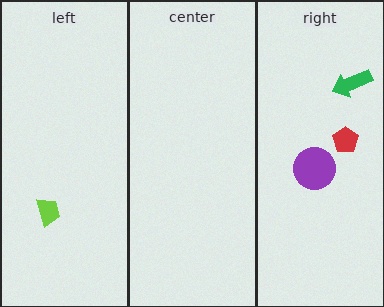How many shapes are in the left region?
1.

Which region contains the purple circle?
The right region.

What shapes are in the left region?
The lime trapezoid.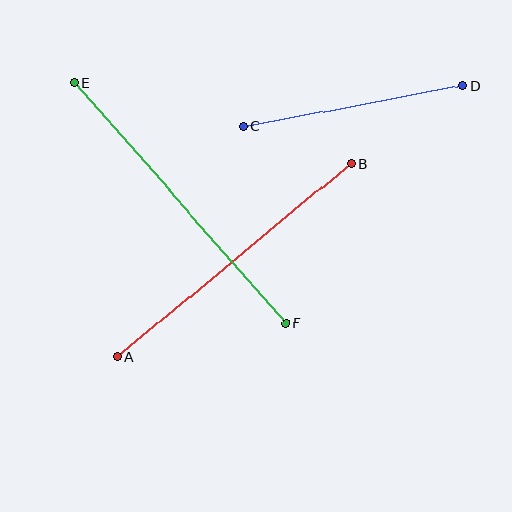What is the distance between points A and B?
The distance is approximately 303 pixels.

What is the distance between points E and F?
The distance is approximately 321 pixels.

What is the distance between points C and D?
The distance is approximately 224 pixels.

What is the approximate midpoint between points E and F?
The midpoint is at approximately (180, 203) pixels.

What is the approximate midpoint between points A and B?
The midpoint is at approximately (234, 260) pixels.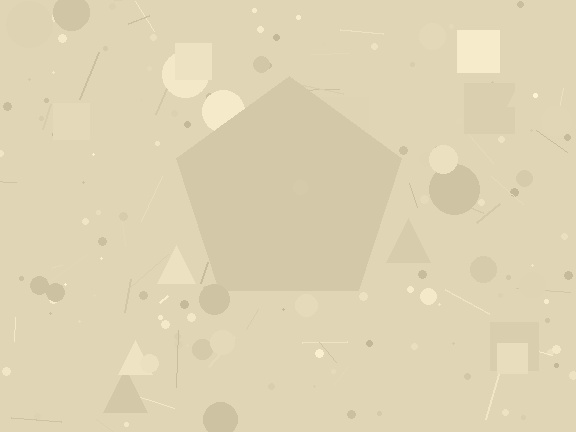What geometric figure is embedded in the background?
A pentagon is embedded in the background.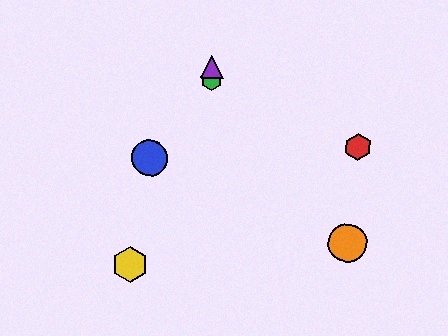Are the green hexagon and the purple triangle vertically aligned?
Yes, both are at x≈212.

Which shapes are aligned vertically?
The green hexagon, the purple triangle are aligned vertically.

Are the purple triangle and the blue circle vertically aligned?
No, the purple triangle is at x≈212 and the blue circle is at x≈150.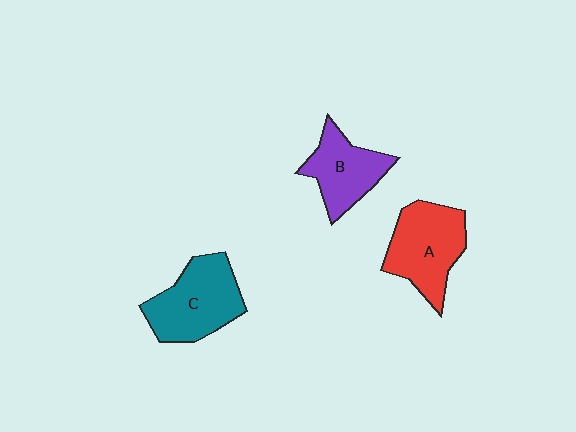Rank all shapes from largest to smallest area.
From largest to smallest: C (teal), A (red), B (purple).